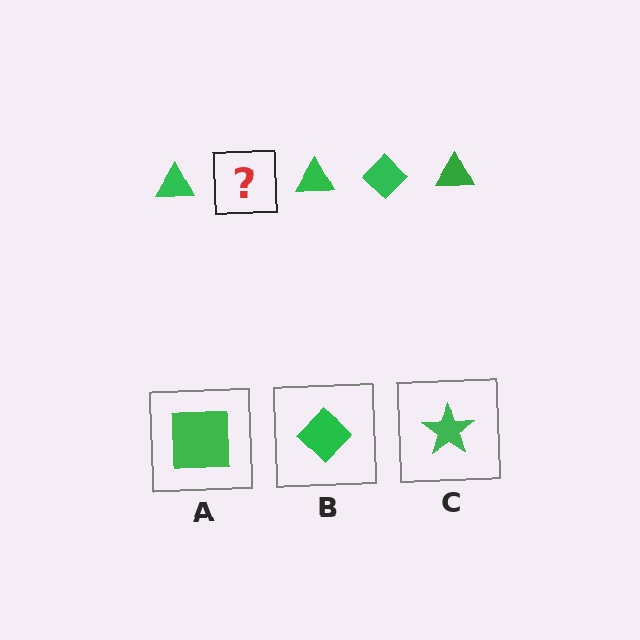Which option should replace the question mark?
Option B.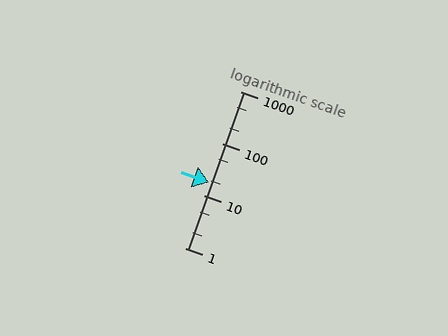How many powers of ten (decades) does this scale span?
The scale spans 3 decades, from 1 to 1000.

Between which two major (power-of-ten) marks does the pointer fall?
The pointer is between 10 and 100.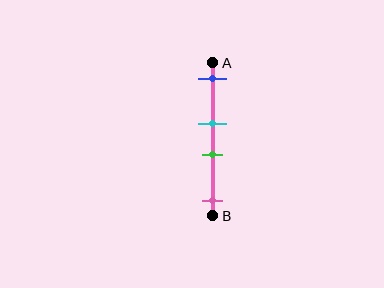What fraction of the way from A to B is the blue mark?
The blue mark is approximately 10% (0.1) of the way from A to B.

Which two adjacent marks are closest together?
The cyan and green marks are the closest adjacent pair.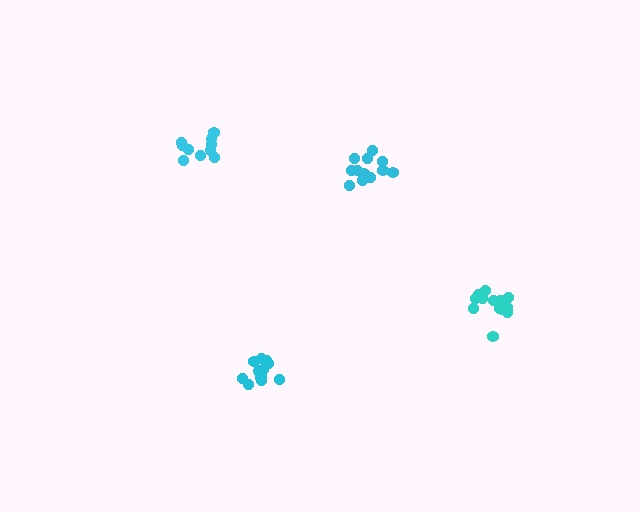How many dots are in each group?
Group 1: 15 dots, Group 2: 10 dots, Group 3: 13 dots, Group 4: 12 dots (50 total).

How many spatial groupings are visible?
There are 4 spatial groupings.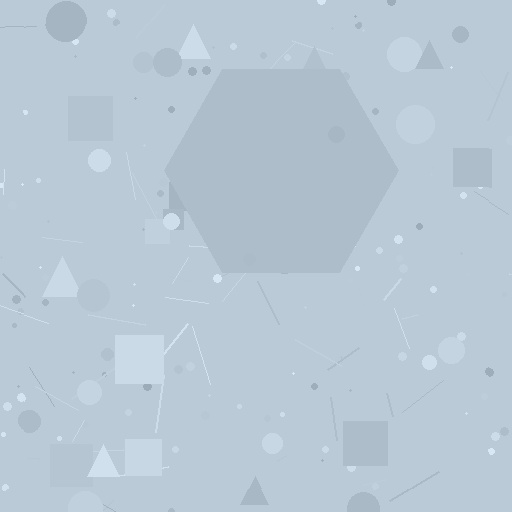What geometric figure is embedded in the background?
A hexagon is embedded in the background.